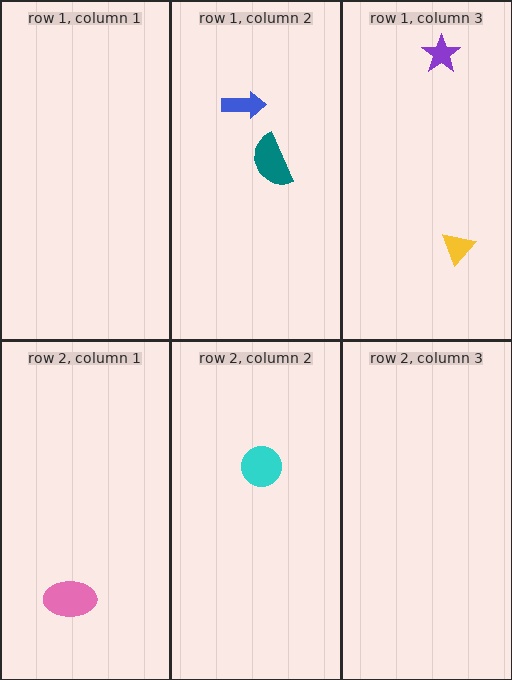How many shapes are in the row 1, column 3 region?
2.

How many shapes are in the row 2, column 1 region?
1.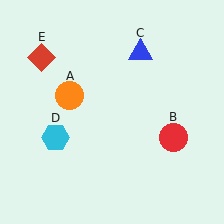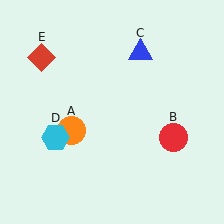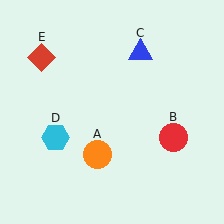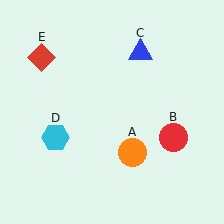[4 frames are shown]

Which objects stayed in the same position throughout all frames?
Red circle (object B) and blue triangle (object C) and cyan hexagon (object D) and red diamond (object E) remained stationary.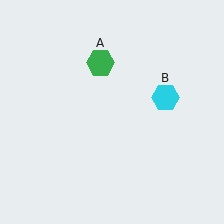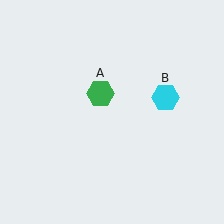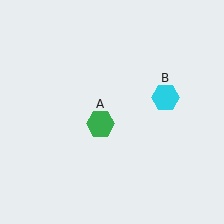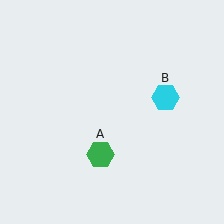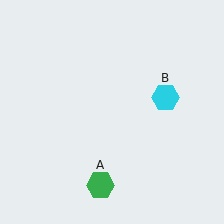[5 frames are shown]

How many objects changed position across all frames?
1 object changed position: green hexagon (object A).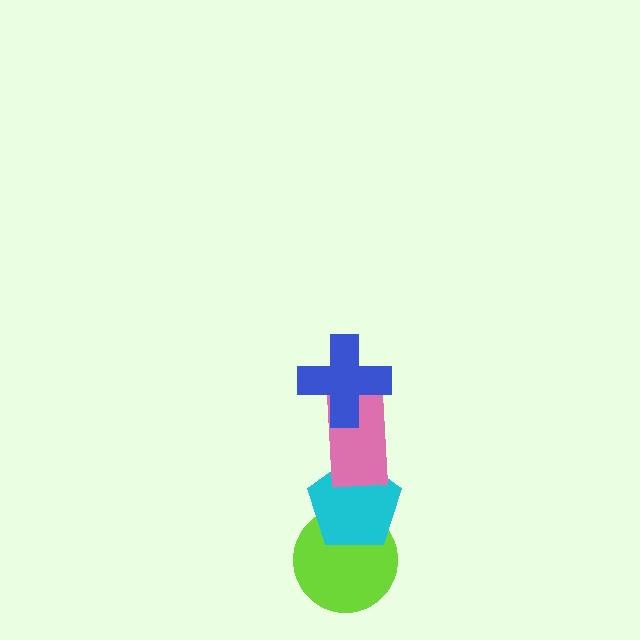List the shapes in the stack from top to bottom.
From top to bottom: the blue cross, the pink rectangle, the cyan pentagon, the lime circle.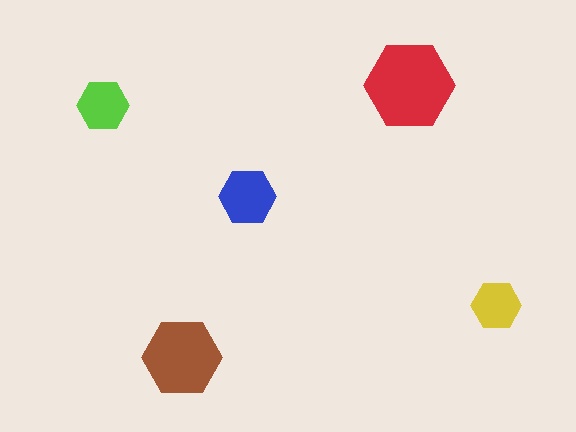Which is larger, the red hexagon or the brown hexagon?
The red one.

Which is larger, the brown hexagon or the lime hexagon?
The brown one.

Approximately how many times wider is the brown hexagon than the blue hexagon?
About 1.5 times wider.